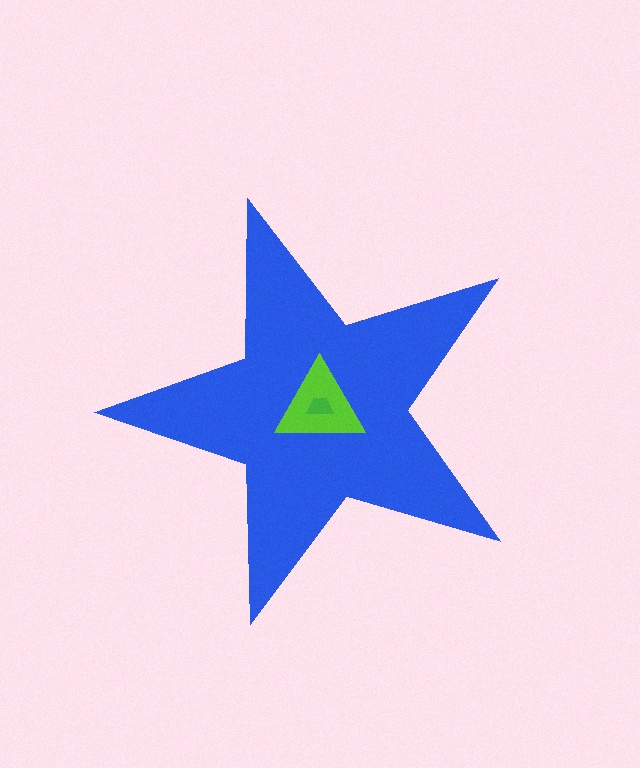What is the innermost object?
The green trapezoid.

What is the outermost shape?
The blue star.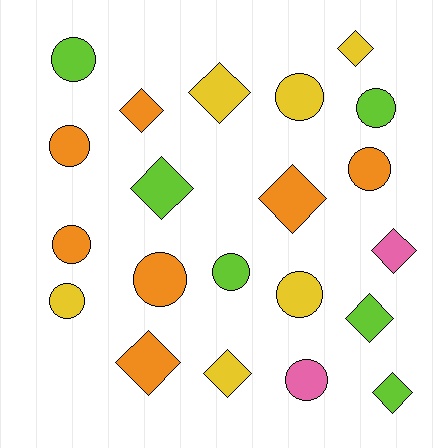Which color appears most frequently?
Orange, with 7 objects.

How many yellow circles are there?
There are 3 yellow circles.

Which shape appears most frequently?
Circle, with 11 objects.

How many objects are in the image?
There are 21 objects.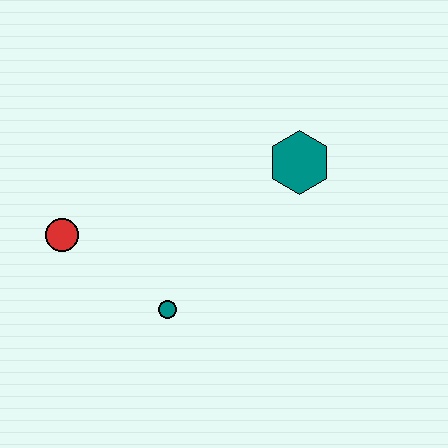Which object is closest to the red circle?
The teal circle is closest to the red circle.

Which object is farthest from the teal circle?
The teal hexagon is farthest from the teal circle.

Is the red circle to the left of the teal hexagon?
Yes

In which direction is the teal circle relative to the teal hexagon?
The teal circle is below the teal hexagon.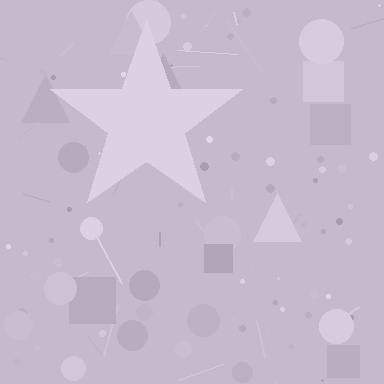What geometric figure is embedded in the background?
A star is embedded in the background.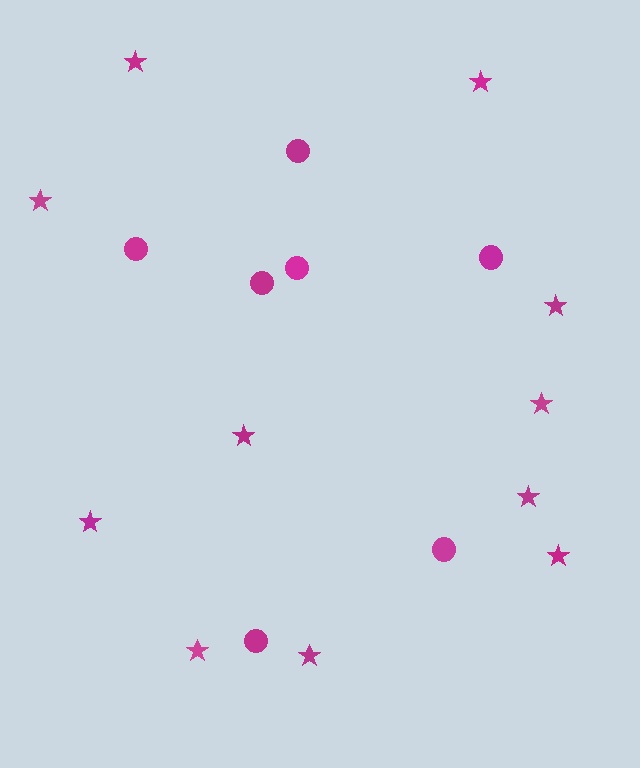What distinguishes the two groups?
There are 2 groups: one group of circles (7) and one group of stars (11).